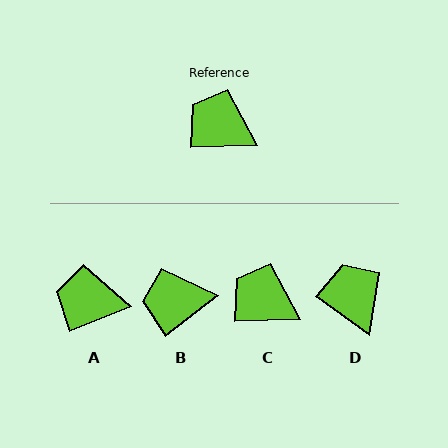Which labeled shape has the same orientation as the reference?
C.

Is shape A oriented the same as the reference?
No, it is off by about 21 degrees.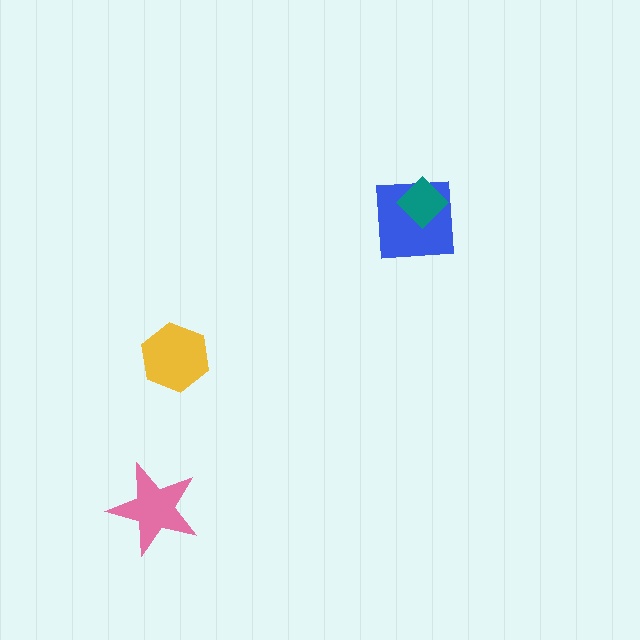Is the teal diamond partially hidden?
No, no other shape covers it.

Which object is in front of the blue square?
The teal diamond is in front of the blue square.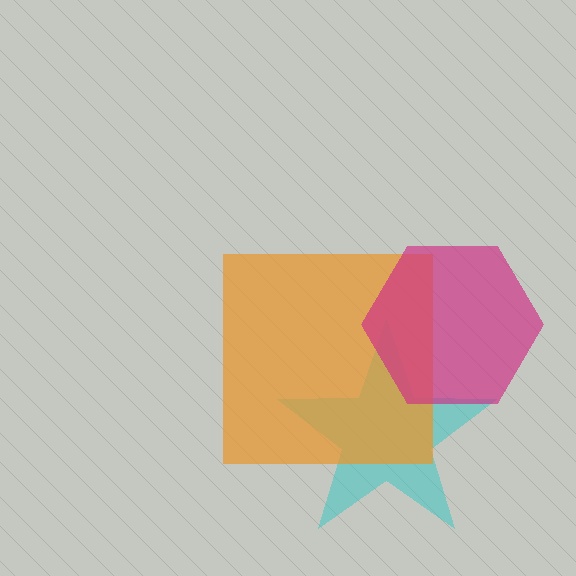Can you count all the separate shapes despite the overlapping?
Yes, there are 3 separate shapes.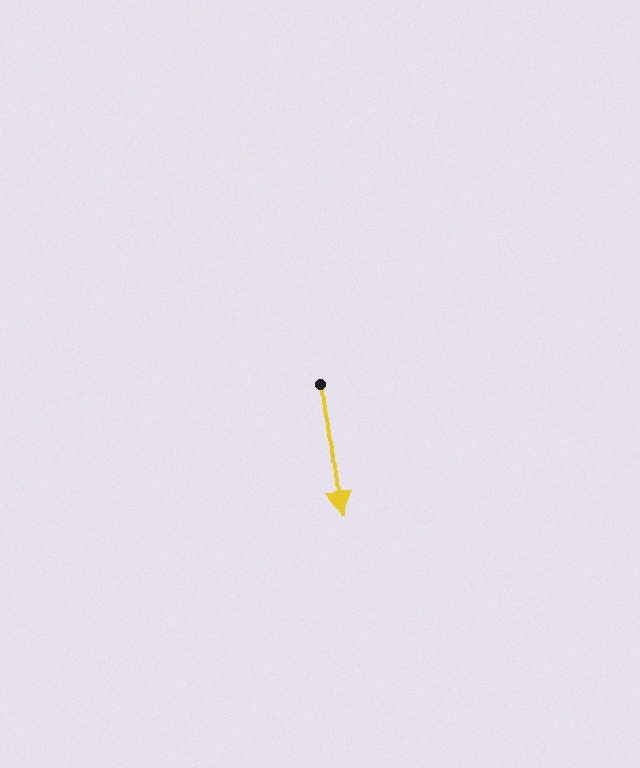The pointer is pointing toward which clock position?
Roughly 6 o'clock.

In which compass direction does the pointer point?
South.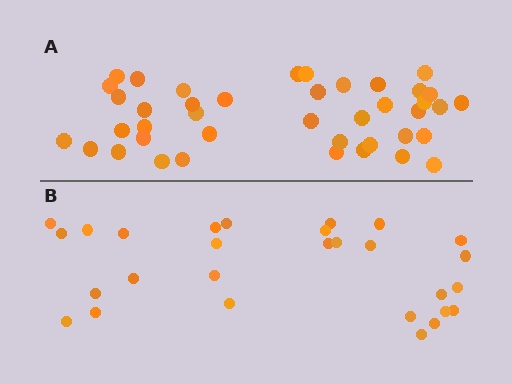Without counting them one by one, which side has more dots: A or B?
Region A (the top region) has more dots.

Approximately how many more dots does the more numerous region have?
Region A has approximately 15 more dots than region B.